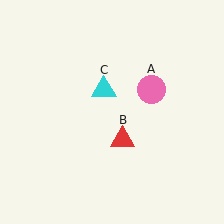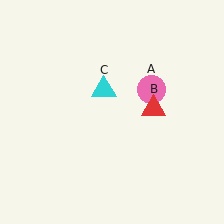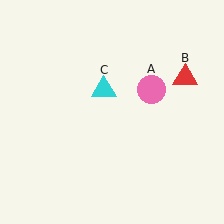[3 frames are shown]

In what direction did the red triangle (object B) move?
The red triangle (object B) moved up and to the right.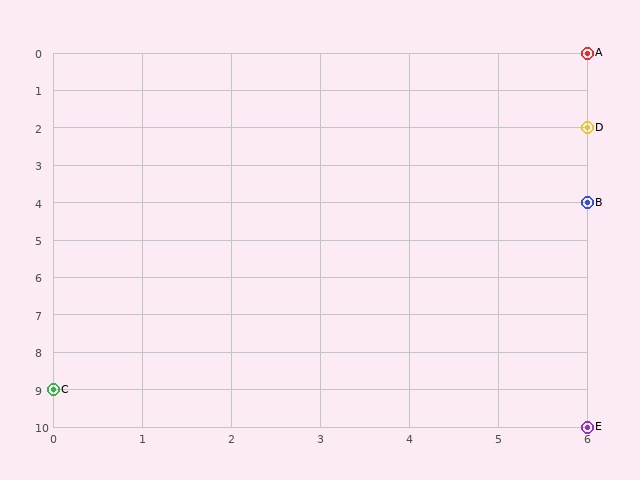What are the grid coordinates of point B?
Point B is at grid coordinates (6, 4).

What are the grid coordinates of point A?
Point A is at grid coordinates (6, 0).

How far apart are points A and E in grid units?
Points A and E are 10 rows apart.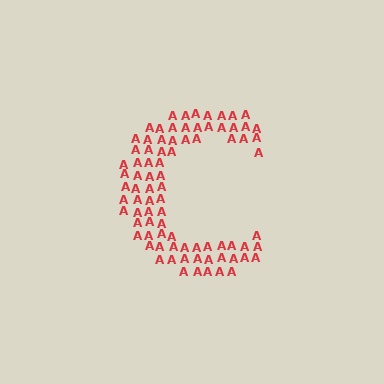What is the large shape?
The large shape is the letter C.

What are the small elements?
The small elements are letter A's.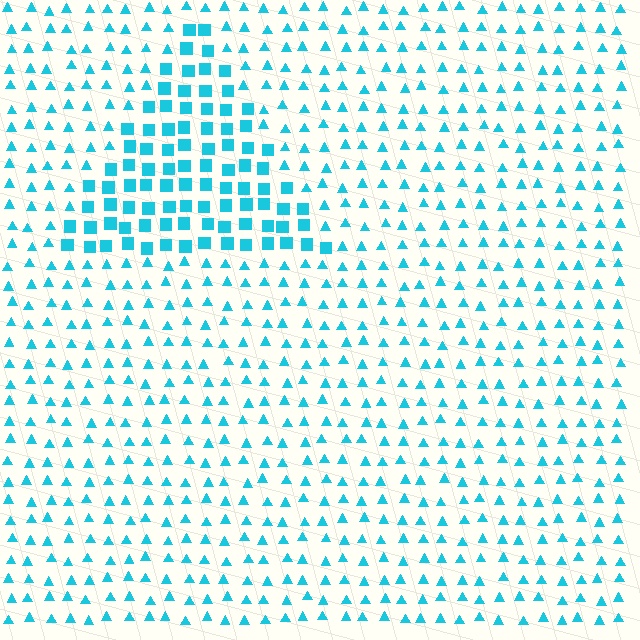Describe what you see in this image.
The image is filled with small cyan elements arranged in a uniform grid. A triangle-shaped region contains squares, while the surrounding area contains triangles. The boundary is defined purely by the change in element shape.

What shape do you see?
I see a triangle.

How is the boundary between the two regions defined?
The boundary is defined by a change in element shape: squares inside vs. triangles outside. All elements share the same color and spacing.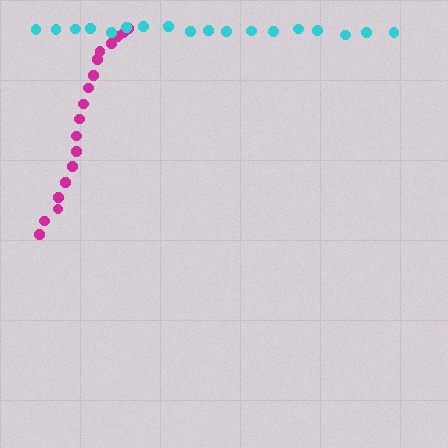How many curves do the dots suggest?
There are 2 distinct paths.